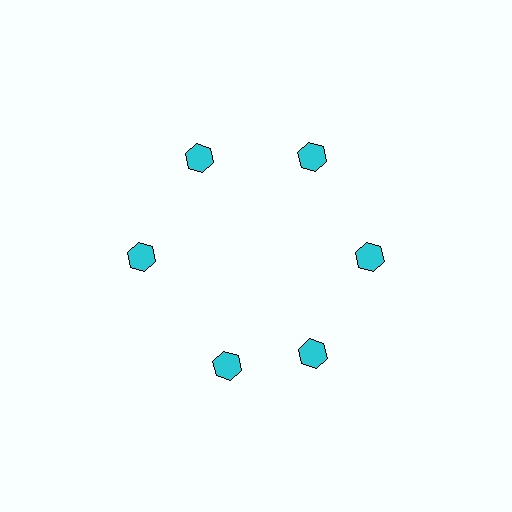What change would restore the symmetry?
The symmetry would be restored by rotating it back into even spacing with its neighbors so that all 6 hexagons sit at equal angles and equal distance from the center.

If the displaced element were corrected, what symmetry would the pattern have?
It would have 6-fold rotational symmetry — the pattern would map onto itself every 60 degrees.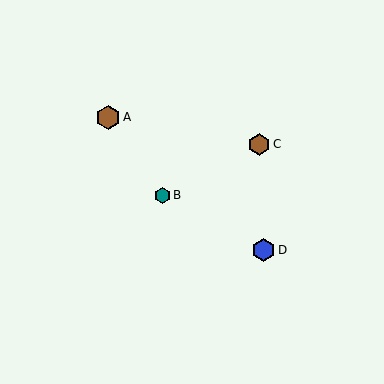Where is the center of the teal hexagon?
The center of the teal hexagon is at (162, 195).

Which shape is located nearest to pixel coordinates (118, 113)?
The brown hexagon (labeled A) at (108, 117) is nearest to that location.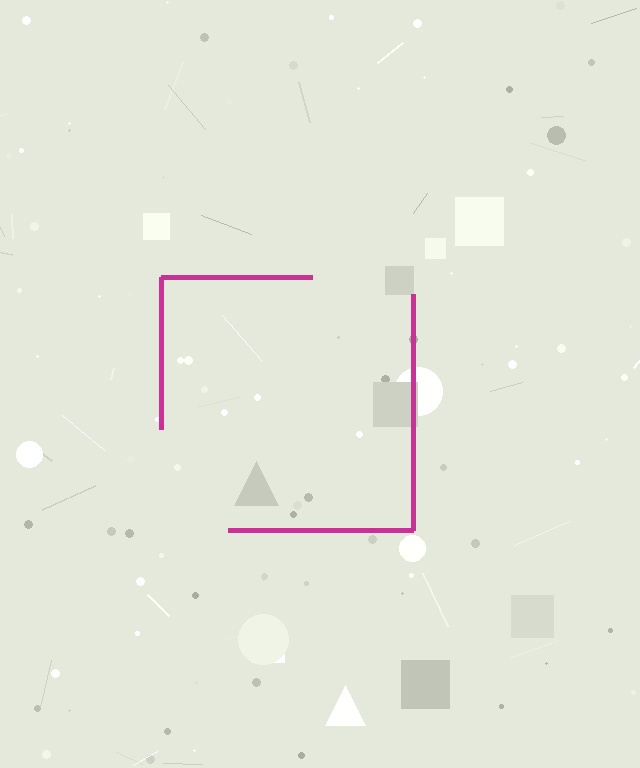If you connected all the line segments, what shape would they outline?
They would outline a square.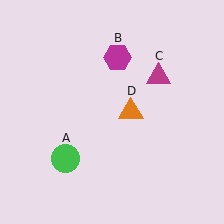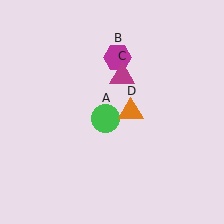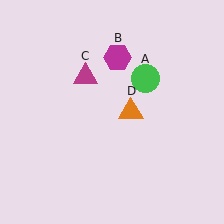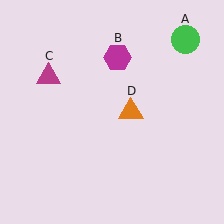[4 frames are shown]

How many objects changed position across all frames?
2 objects changed position: green circle (object A), magenta triangle (object C).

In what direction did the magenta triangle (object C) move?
The magenta triangle (object C) moved left.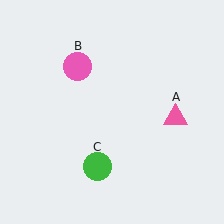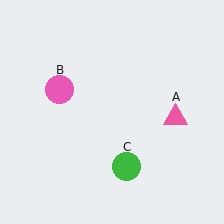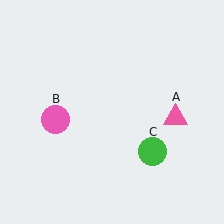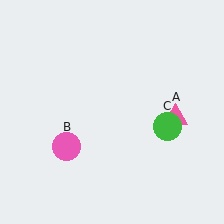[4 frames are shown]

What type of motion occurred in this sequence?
The pink circle (object B), green circle (object C) rotated counterclockwise around the center of the scene.